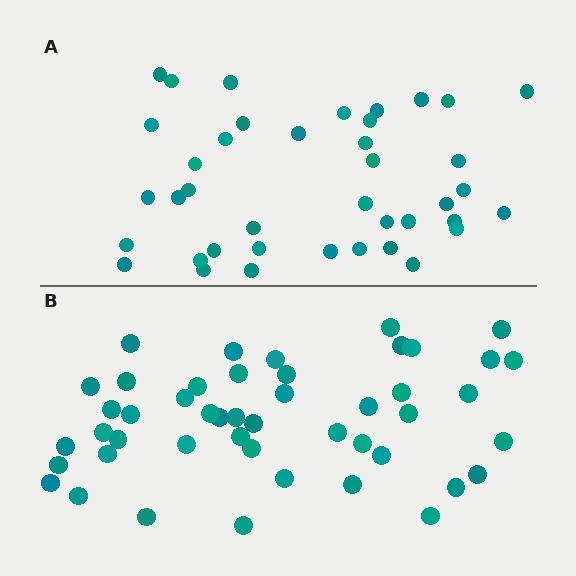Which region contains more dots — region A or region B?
Region B (the bottom region) has more dots.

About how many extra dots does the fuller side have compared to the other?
Region B has roughly 8 or so more dots than region A.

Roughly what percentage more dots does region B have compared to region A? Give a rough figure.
About 20% more.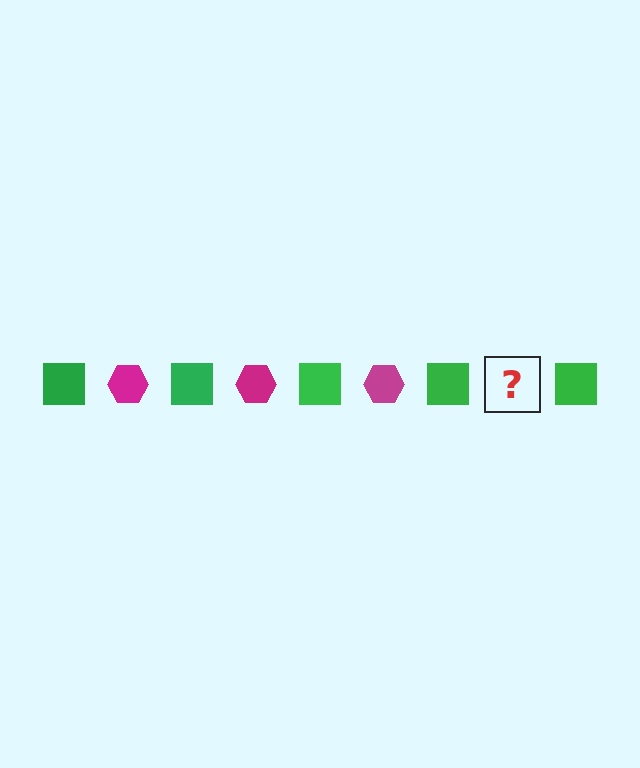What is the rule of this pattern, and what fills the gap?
The rule is that the pattern alternates between green square and magenta hexagon. The gap should be filled with a magenta hexagon.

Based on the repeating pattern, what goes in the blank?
The blank should be a magenta hexagon.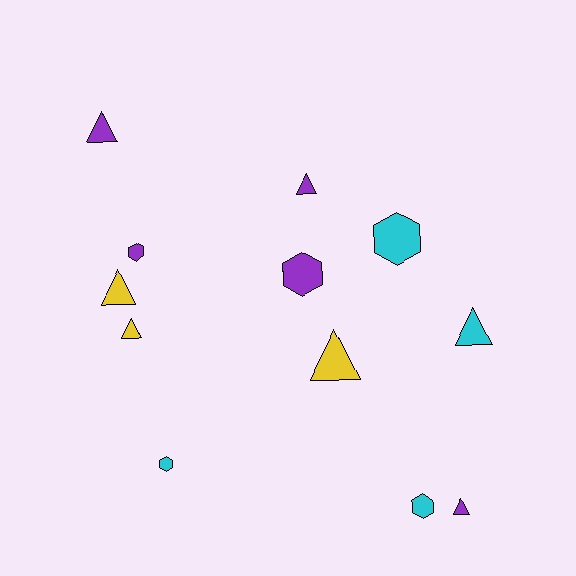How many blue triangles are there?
There are no blue triangles.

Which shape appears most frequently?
Triangle, with 7 objects.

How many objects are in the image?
There are 12 objects.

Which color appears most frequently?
Purple, with 5 objects.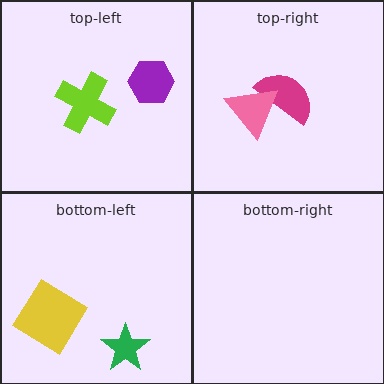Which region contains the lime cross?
The top-left region.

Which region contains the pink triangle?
The top-right region.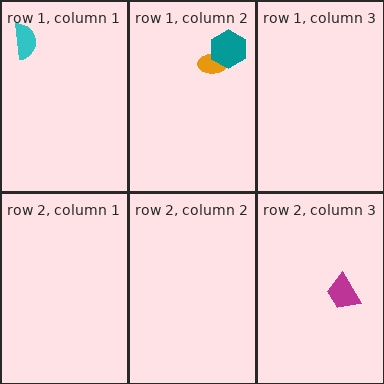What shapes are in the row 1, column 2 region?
The orange ellipse, the teal hexagon.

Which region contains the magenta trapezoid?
The row 2, column 3 region.